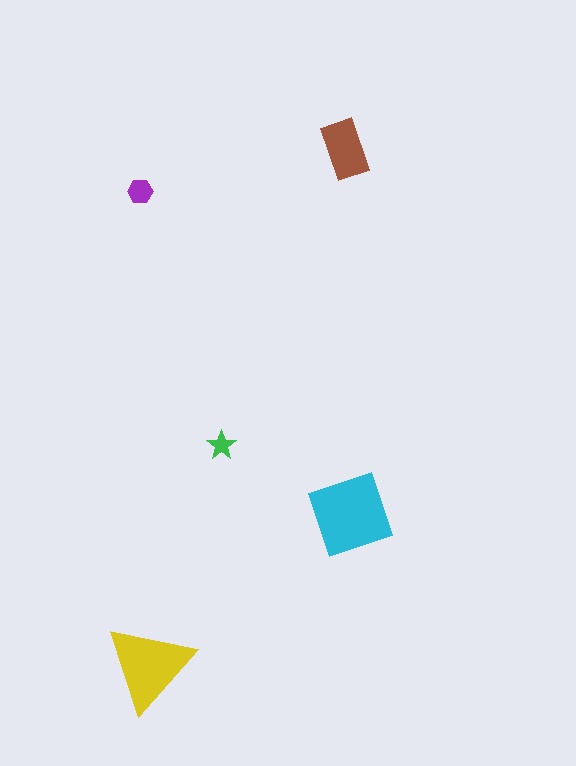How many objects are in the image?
There are 5 objects in the image.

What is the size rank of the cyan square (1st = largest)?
1st.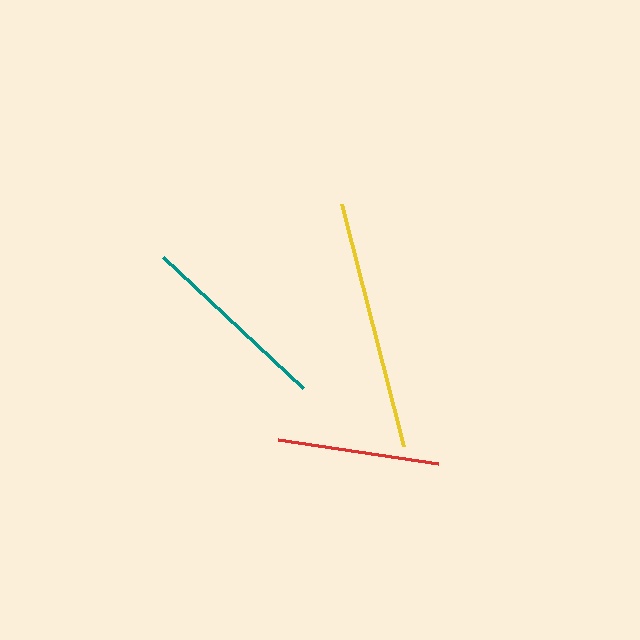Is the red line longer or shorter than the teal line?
The teal line is longer than the red line.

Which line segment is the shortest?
The red line is the shortest at approximately 162 pixels.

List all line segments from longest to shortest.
From longest to shortest: yellow, teal, red.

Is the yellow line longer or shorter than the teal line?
The yellow line is longer than the teal line.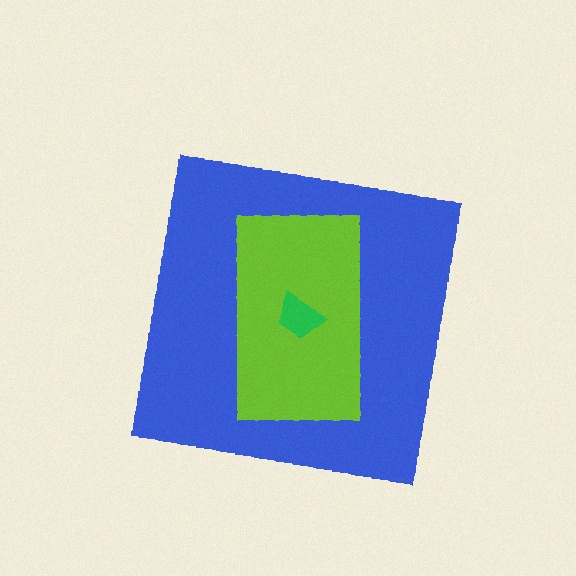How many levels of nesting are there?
3.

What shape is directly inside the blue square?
The lime rectangle.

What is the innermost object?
The green trapezoid.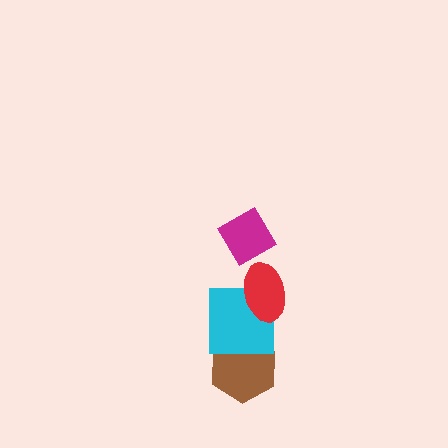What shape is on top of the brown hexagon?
The cyan square is on top of the brown hexagon.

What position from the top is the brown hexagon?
The brown hexagon is 4th from the top.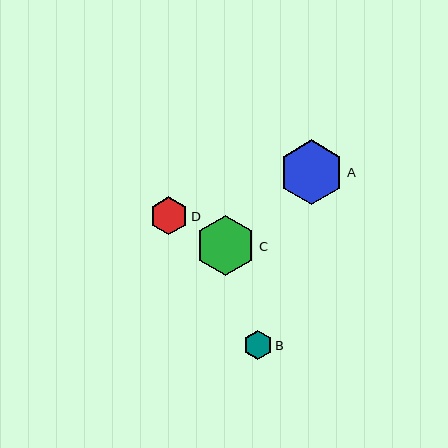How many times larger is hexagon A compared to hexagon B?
Hexagon A is approximately 2.3 times the size of hexagon B.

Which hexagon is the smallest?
Hexagon B is the smallest with a size of approximately 29 pixels.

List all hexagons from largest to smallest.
From largest to smallest: A, C, D, B.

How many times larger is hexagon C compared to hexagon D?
Hexagon C is approximately 1.6 times the size of hexagon D.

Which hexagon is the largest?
Hexagon A is the largest with a size of approximately 65 pixels.